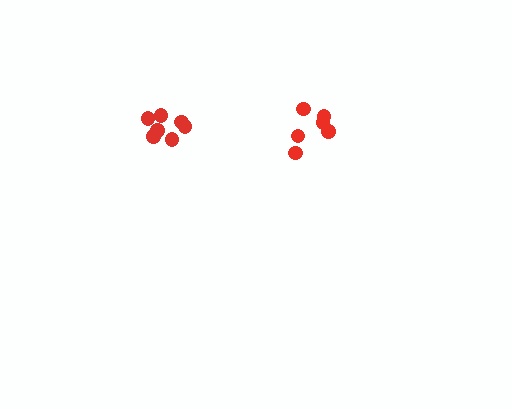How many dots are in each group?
Group 1: 7 dots, Group 2: 6 dots (13 total).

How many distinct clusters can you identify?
There are 2 distinct clusters.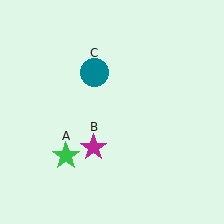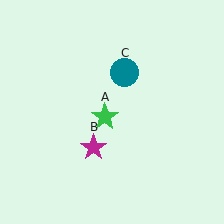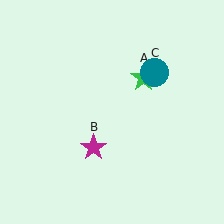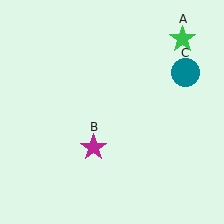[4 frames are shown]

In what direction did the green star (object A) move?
The green star (object A) moved up and to the right.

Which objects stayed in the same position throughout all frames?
Magenta star (object B) remained stationary.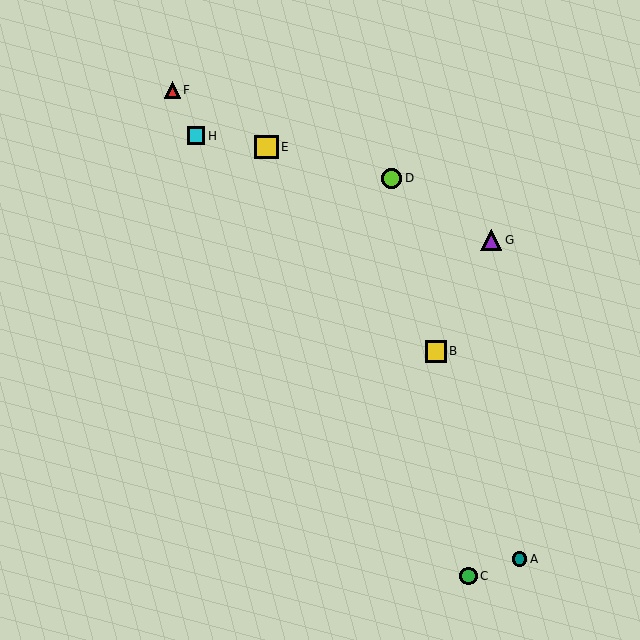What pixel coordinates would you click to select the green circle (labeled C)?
Click at (468, 576) to select the green circle C.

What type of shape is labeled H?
Shape H is a cyan square.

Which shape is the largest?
The yellow square (labeled E) is the largest.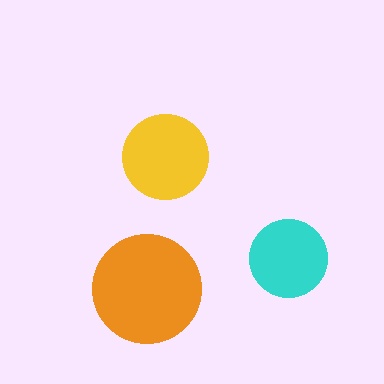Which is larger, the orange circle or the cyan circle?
The orange one.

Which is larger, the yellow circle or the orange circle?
The orange one.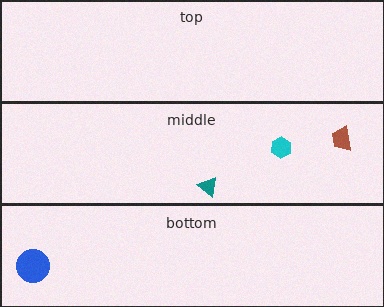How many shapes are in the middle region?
3.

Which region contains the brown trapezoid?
The middle region.